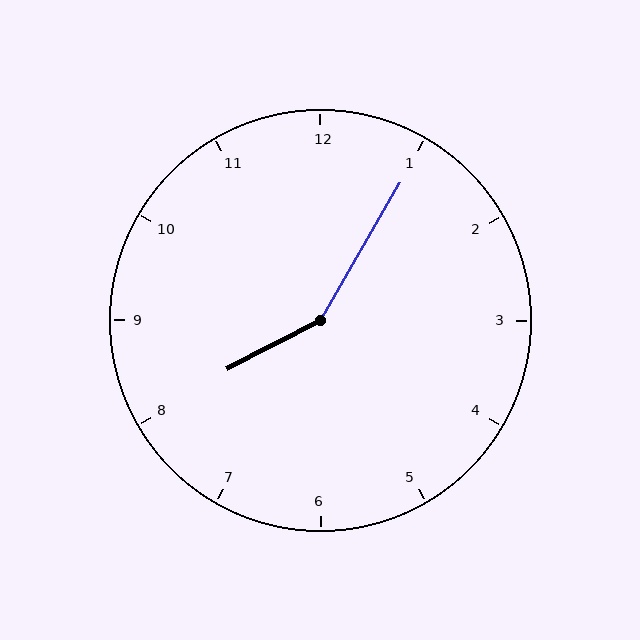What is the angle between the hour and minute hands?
Approximately 148 degrees.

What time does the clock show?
8:05.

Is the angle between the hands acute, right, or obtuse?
It is obtuse.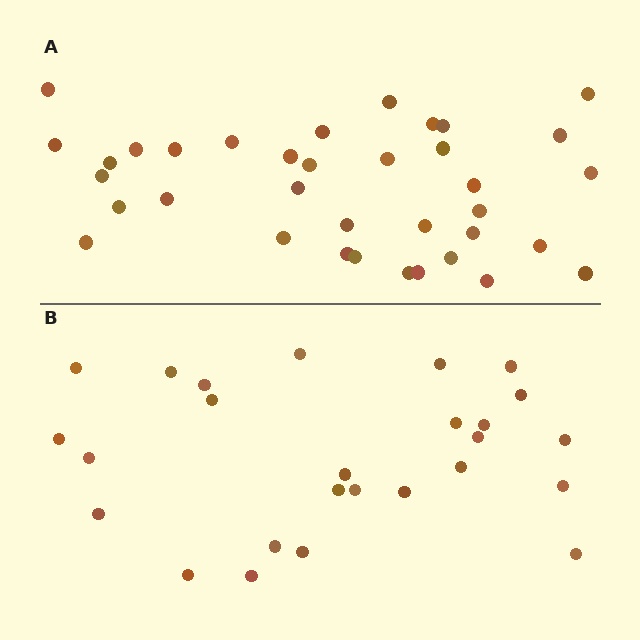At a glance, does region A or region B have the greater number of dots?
Region A (the top region) has more dots.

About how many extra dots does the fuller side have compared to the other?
Region A has roughly 10 or so more dots than region B.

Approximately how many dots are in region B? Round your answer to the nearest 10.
About 30 dots. (The exact count is 26, which rounds to 30.)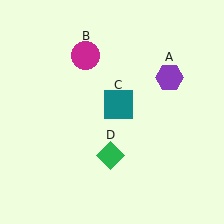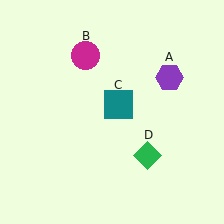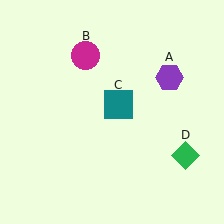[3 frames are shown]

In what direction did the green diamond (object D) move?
The green diamond (object D) moved right.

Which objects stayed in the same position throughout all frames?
Purple hexagon (object A) and magenta circle (object B) and teal square (object C) remained stationary.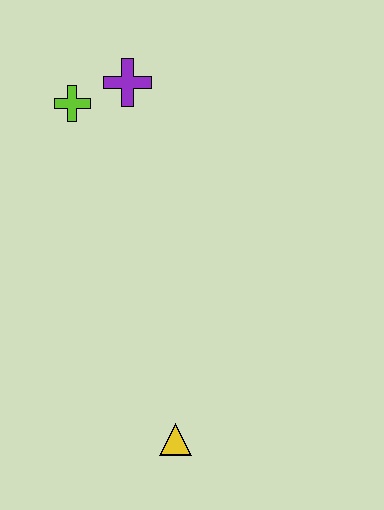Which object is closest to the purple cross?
The lime cross is closest to the purple cross.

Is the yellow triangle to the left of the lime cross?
No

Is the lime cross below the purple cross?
Yes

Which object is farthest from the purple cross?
The yellow triangle is farthest from the purple cross.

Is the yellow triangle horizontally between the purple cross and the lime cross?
No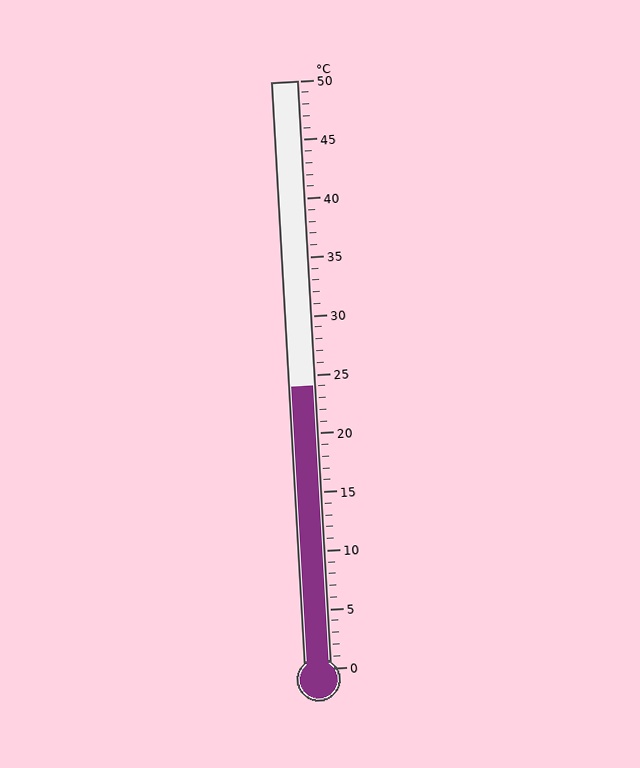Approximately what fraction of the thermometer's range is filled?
The thermometer is filled to approximately 50% of its range.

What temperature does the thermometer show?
The thermometer shows approximately 24°C.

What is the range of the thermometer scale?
The thermometer scale ranges from 0°C to 50°C.